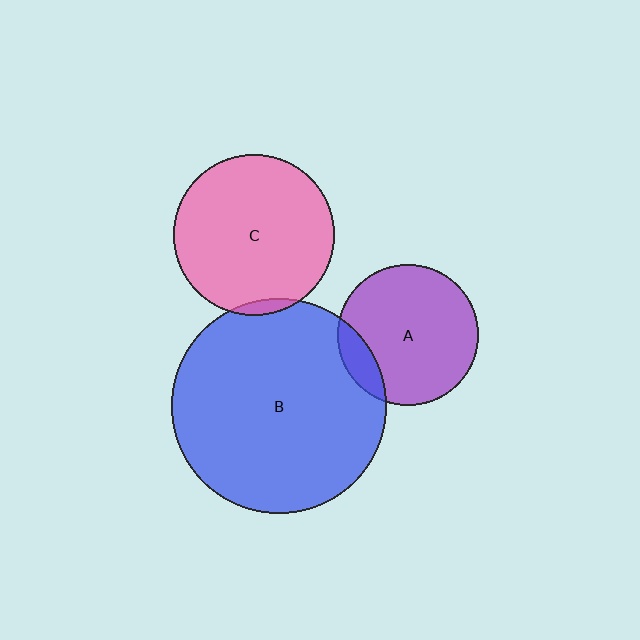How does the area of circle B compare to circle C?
Approximately 1.8 times.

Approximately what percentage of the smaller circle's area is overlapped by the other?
Approximately 5%.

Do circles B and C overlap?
Yes.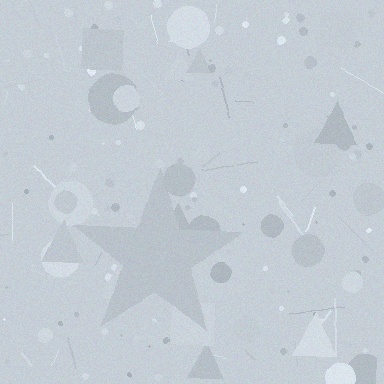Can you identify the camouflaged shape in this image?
The camouflaged shape is a star.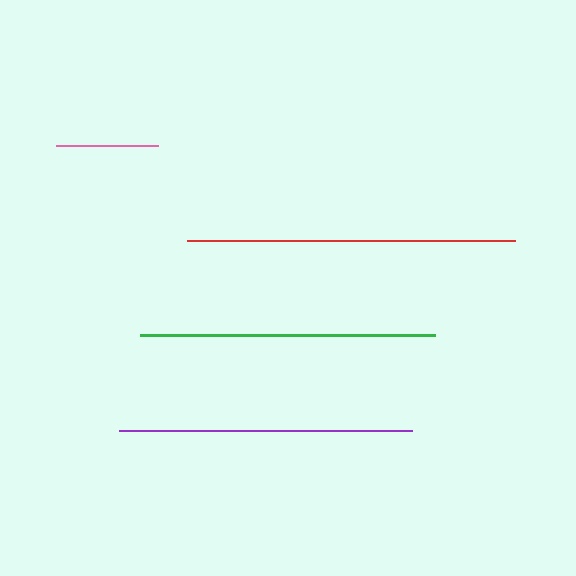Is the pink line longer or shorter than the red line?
The red line is longer than the pink line.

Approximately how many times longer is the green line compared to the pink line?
The green line is approximately 2.9 times the length of the pink line.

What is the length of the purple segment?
The purple segment is approximately 293 pixels long.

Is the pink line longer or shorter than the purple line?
The purple line is longer than the pink line.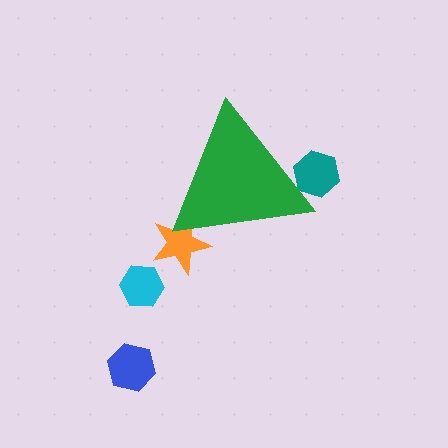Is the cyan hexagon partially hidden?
No, the cyan hexagon is fully visible.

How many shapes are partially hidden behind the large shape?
2 shapes are partially hidden.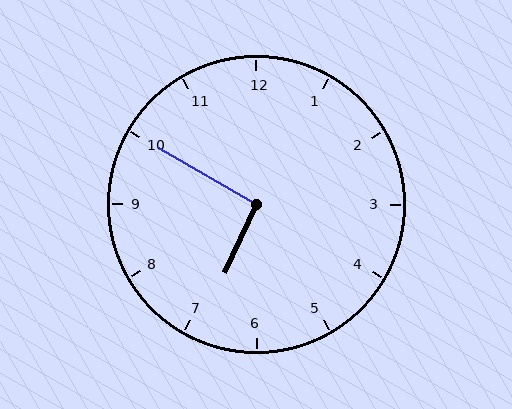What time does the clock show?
6:50.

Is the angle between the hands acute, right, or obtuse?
It is right.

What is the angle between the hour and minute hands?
Approximately 95 degrees.